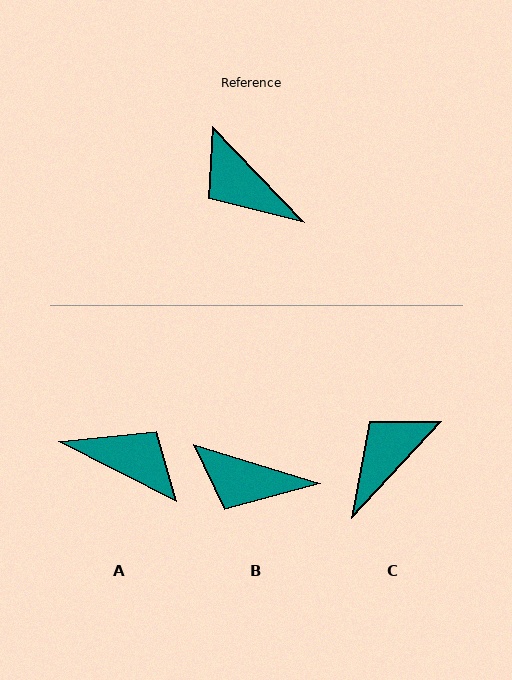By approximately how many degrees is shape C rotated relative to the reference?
Approximately 86 degrees clockwise.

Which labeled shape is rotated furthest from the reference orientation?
A, about 160 degrees away.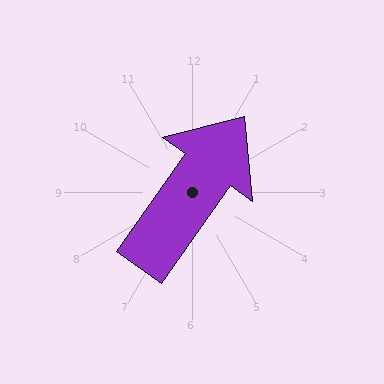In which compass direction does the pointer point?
Northeast.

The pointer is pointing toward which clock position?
Roughly 1 o'clock.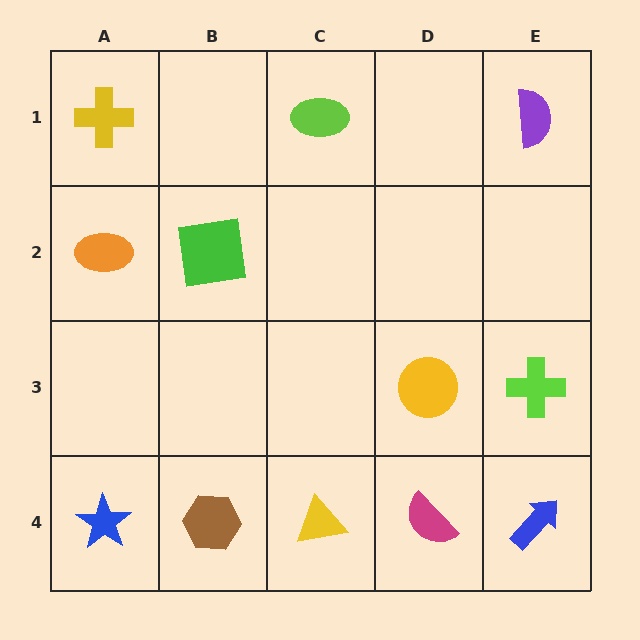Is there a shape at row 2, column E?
No, that cell is empty.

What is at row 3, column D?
A yellow circle.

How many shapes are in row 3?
2 shapes.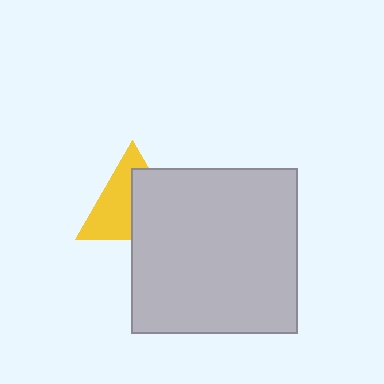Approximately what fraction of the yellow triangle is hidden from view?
Roughly 47% of the yellow triangle is hidden behind the light gray square.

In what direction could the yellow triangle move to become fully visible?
The yellow triangle could move toward the upper-left. That would shift it out from behind the light gray square entirely.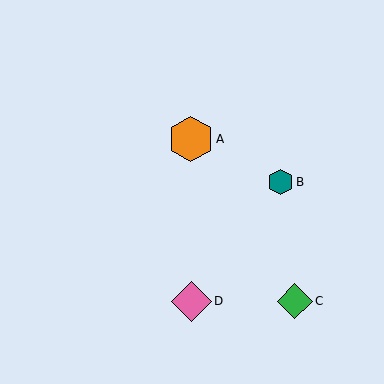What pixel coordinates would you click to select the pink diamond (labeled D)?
Click at (192, 301) to select the pink diamond D.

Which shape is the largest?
The orange hexagon (labeled A) is the largest.